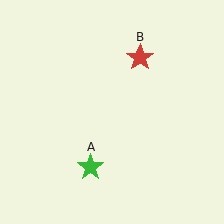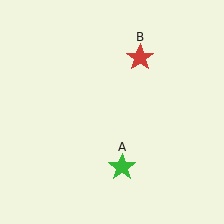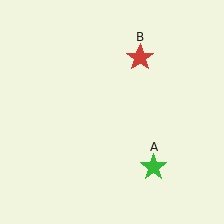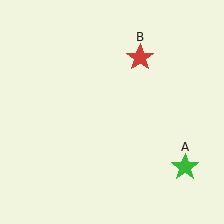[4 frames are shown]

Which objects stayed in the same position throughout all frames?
Red star (object B) remained stationary.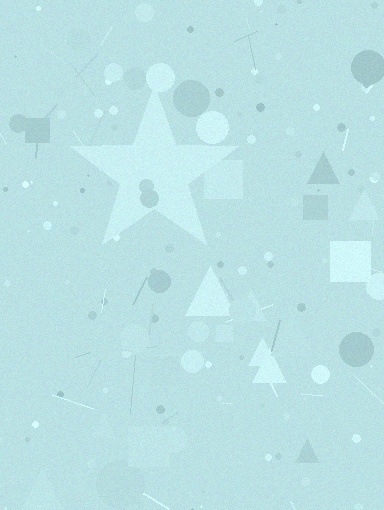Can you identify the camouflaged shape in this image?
The camouflaged shape is a star.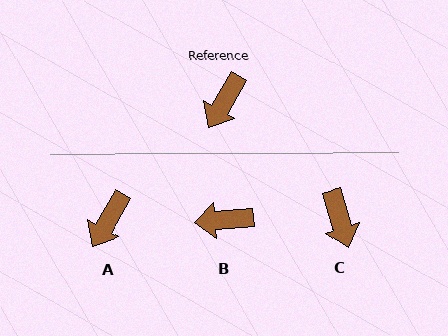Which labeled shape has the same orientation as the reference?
A.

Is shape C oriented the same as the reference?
No, it is off by about 47 degrees.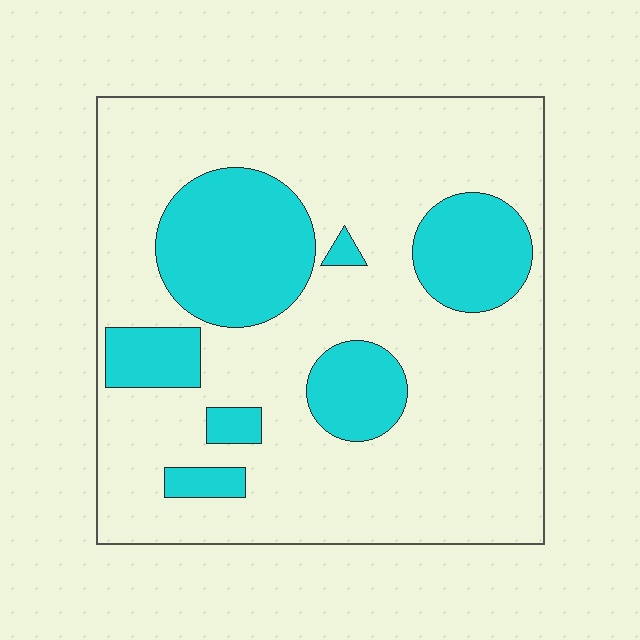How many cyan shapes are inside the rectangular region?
7.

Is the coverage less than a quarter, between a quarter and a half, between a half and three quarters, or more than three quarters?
Between a quarter and a half.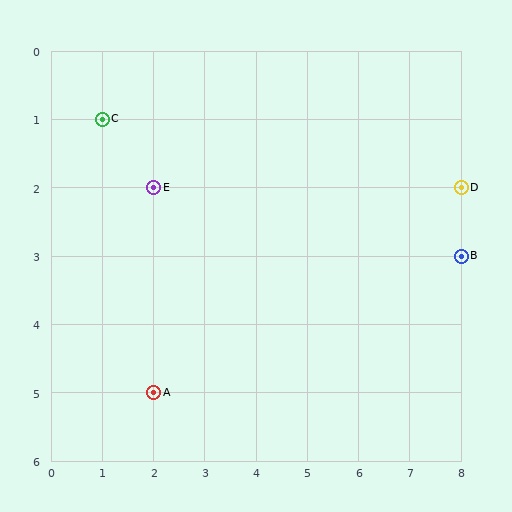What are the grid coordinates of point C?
Point C is at grid coordinates (1, 1).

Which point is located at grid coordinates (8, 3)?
Point B is at (8, 3).